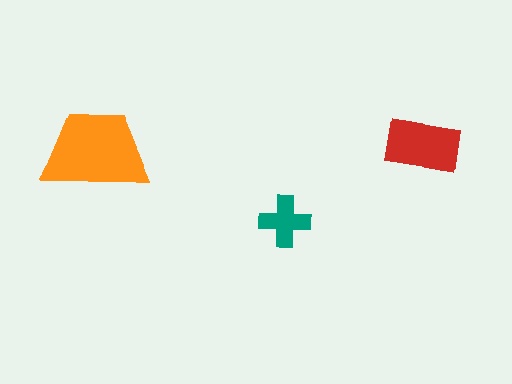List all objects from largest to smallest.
The orange trapezoid, the red rectangle, the teal cross.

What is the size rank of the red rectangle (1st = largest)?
2nd.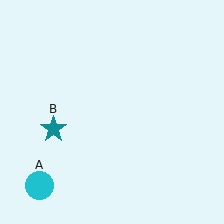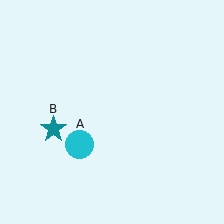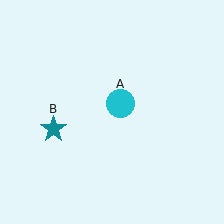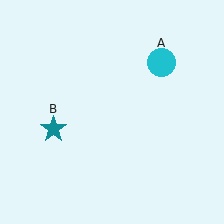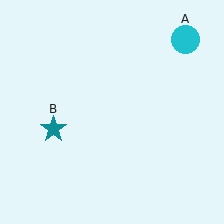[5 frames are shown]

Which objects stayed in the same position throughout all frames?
Teal star (object B) remained stationary.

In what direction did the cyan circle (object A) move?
The cyan circle (object A) moved up and to the right.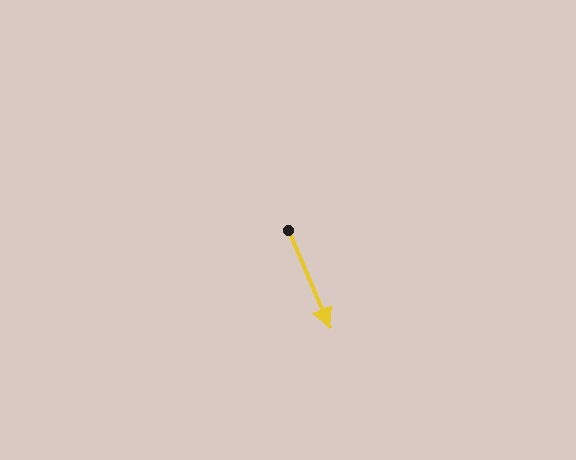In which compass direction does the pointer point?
Southeast.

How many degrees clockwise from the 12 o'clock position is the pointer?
Approximately 157 degrees.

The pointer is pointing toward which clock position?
Roughly 5 o'clock.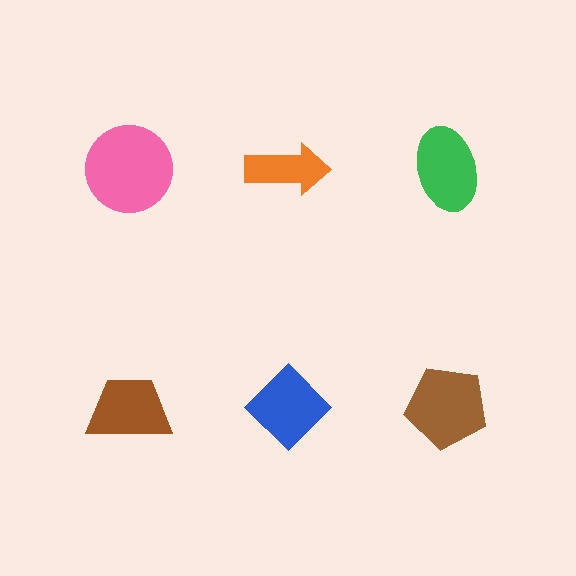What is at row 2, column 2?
A blue diamond.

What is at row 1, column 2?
An orange arrow.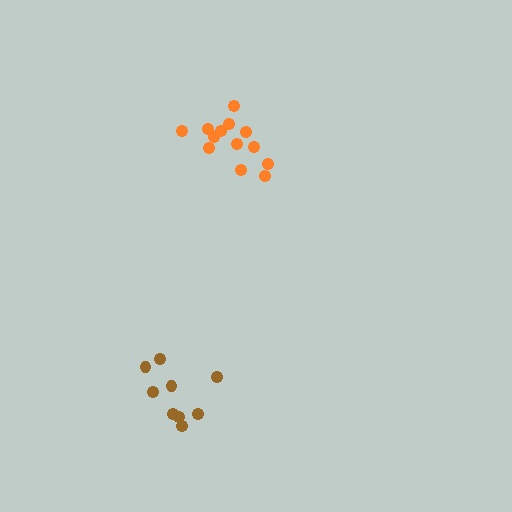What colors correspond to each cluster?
The clusters are colored: orange, brown.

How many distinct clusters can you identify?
There are 2 distinct clusters.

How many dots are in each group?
Group 1: 13 dots, Group 2: 9 dots (22 total).